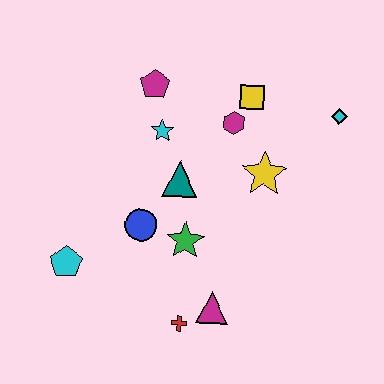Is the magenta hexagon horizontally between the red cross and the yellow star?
Yes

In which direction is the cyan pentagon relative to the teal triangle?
The cyan pentagon is to the left of the teal triangle.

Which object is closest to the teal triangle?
The cyan star is closest to the teal triangle.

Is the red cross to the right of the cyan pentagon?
Yes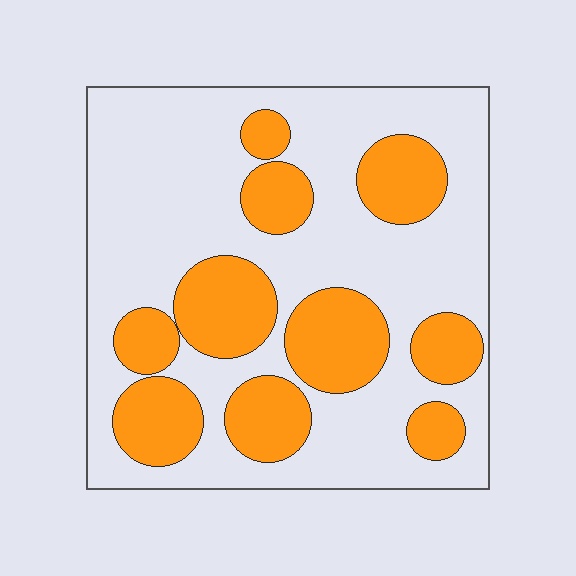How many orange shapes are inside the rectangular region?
10.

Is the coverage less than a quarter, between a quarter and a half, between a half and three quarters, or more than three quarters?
Between a quarter and a half.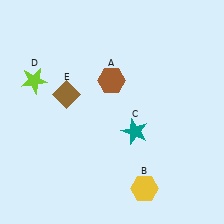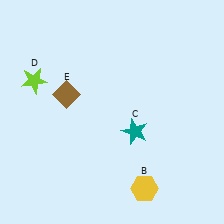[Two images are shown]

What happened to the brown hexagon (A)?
The brown hexagon (A) was removed in Image 2. It was in the top-left area of Image 1.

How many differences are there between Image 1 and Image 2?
There is 1 difference between the two images.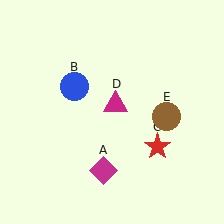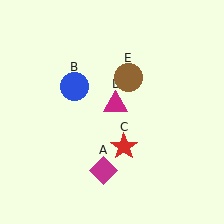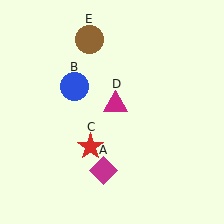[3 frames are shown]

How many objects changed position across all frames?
2 objects changed position: red star (object C), brown circle (object E).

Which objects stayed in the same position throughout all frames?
Magenta diamond (object A) and blue circle (object B) and magenta triangle (object D) remained stationary.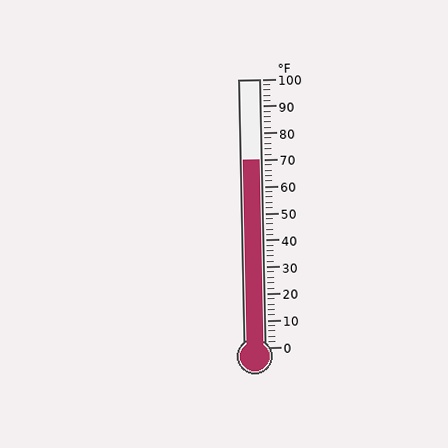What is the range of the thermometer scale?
The thermometer scale ranges from 0°F to 100°F.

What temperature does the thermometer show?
The thermometer shows approximately 70°F.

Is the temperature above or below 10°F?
The temperature is above 10°F.